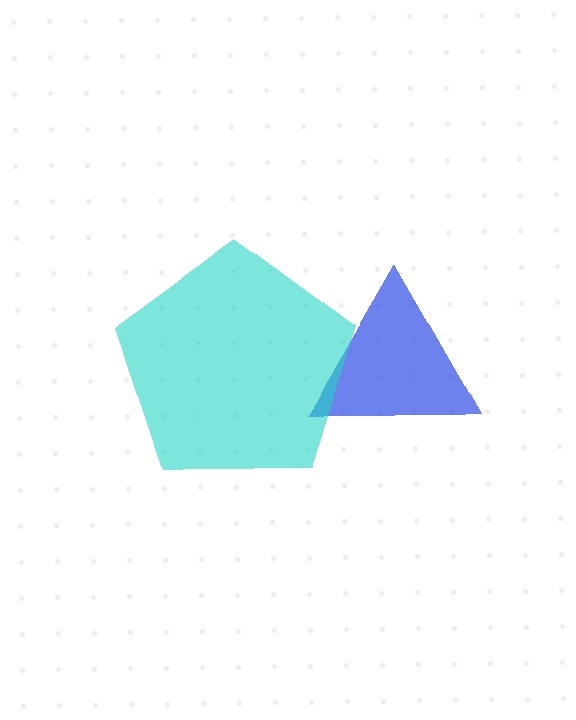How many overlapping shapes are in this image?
There are 2 overlapping shapes in the image.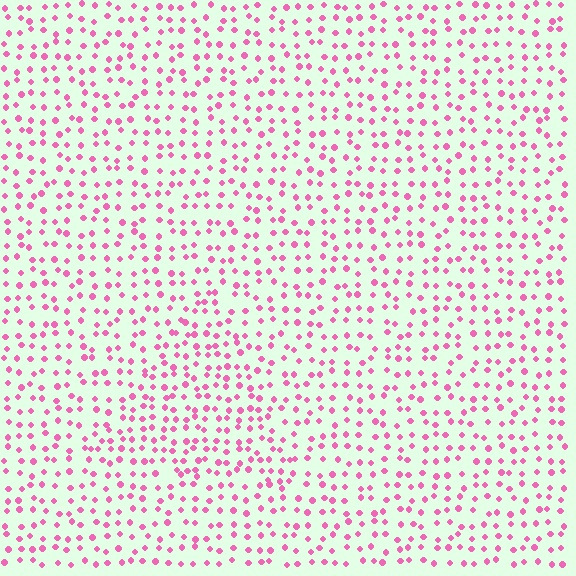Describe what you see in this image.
The image contains small pink elements arranged at two different densities. A triangle-shaped region is visible where the elements are more densely packed than the surrounding area.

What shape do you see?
I see a triangle.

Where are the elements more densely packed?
The elements are more densely packed inside the triangle boundary.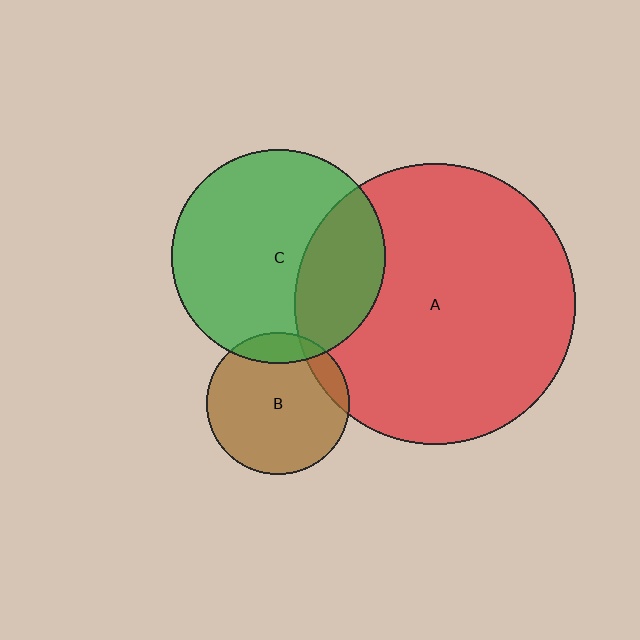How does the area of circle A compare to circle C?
Approximately 1.7 times.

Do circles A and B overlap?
Yes.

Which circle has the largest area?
Circle A (red).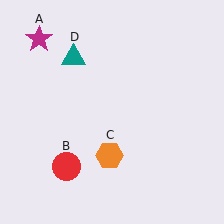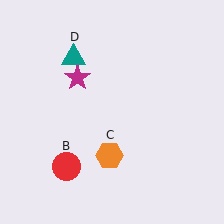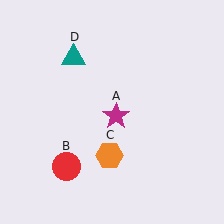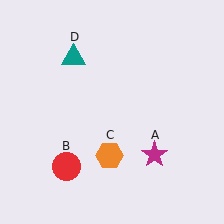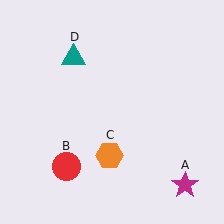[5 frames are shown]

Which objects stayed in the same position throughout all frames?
Red circle (object B) and orange hexagon (object C) and teal triangle (object D) remained stationary.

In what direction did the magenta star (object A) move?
The magenta star (object A) moved down and to the right.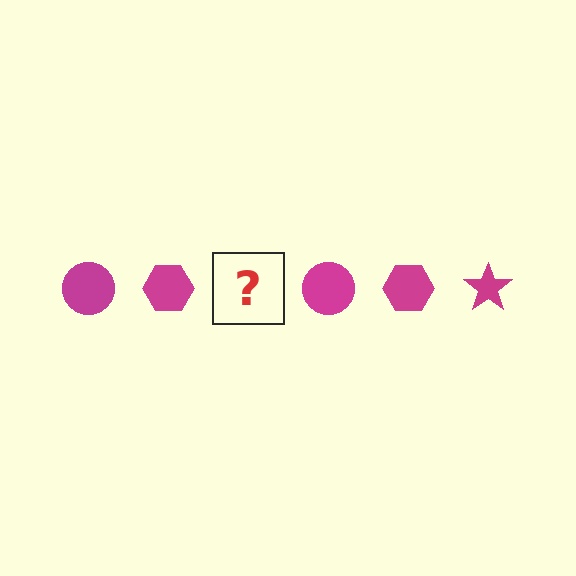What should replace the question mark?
The question mark should be replaced with a magenta star.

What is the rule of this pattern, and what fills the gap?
The rule is that the pattern cycles through circle, hexagon, star shapes in magenta. The gap should be filled with a magenta star.